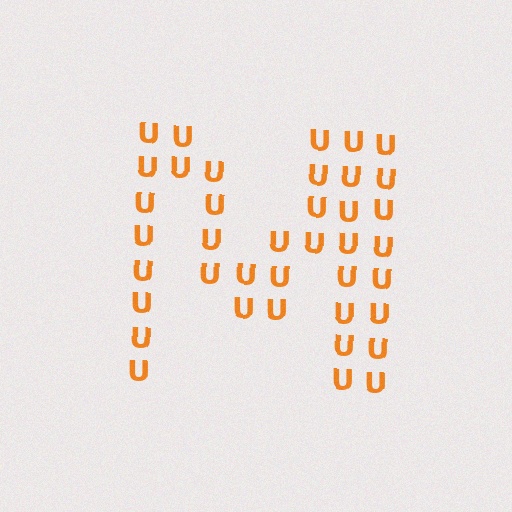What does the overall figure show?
The overall figure shows the letter M.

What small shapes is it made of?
It is made of small letter U's.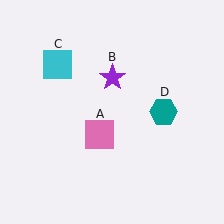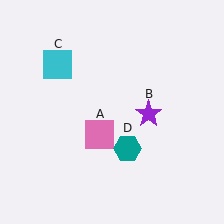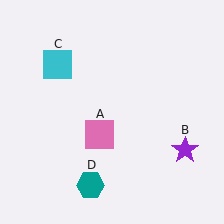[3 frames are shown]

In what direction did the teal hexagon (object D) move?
The teal hexagon (object D) moved down and to the left.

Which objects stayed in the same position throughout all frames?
Pink square (object A) and cyan square (object C) remained stationary.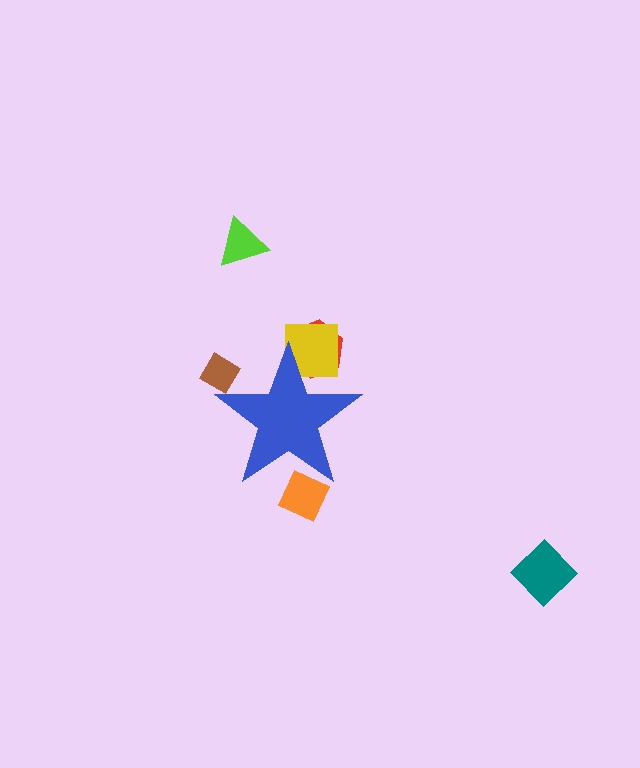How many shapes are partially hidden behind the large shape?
4 shapes are partially hidden.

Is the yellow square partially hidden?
Yes, the yellow square is partially hidden behind the blue star.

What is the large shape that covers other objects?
A blue star.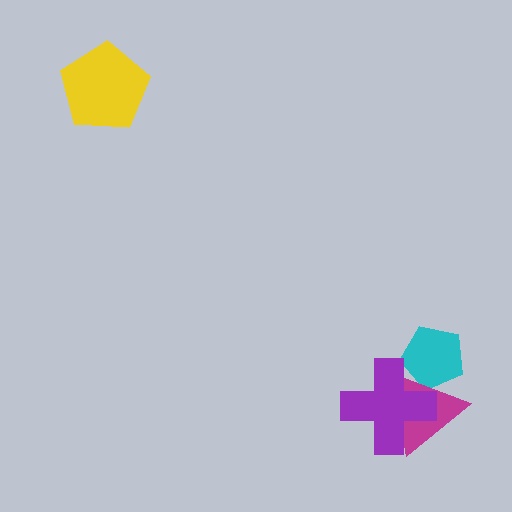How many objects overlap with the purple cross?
2 objects overlap with the purple cross.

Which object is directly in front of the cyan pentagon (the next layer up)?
The magenta triangle is directly in front of the cyan pentagon.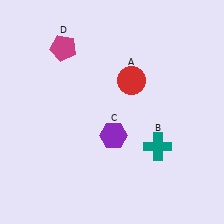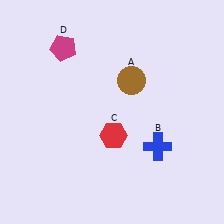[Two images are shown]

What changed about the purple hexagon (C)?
In Image 1, C is purple. In Image 2, it changed to red.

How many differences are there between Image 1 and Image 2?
There are 3 differences between the two images.